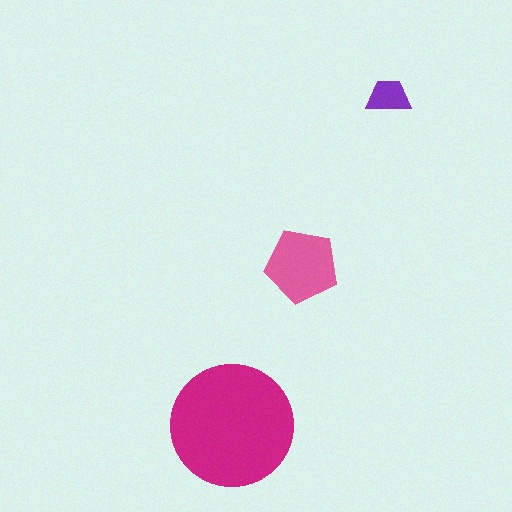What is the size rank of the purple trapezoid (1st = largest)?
3rd.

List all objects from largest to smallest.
The magenta circle, the pink pentagon, the purple trapezoid.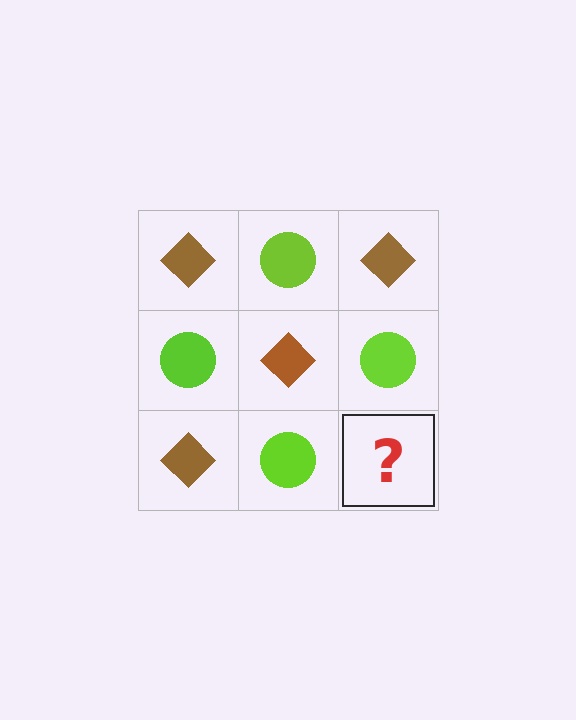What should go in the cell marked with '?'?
The missing cell should contain a brown diamond.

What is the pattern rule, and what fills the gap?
The rule is that it alternates brown diamond and lime circle in a checkerboard pattern. The gap should be filled with a brown diamond.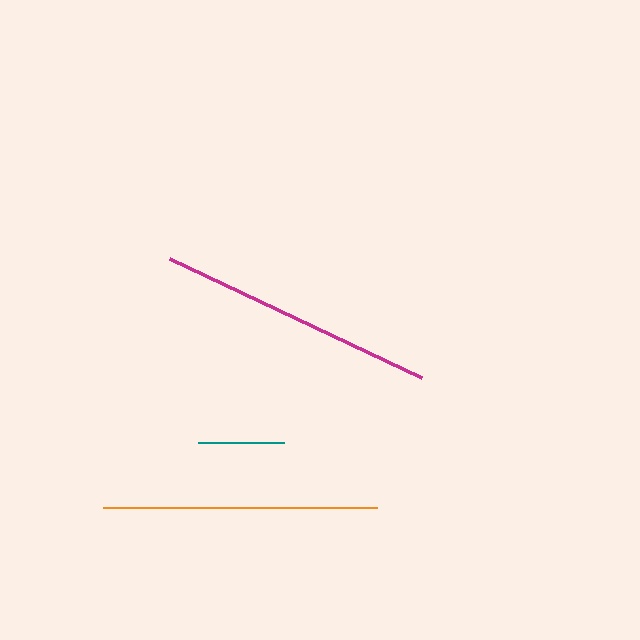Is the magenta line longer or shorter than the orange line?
The magenta line is longer than the orange line.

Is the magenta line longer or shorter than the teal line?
The magenta line is longer than the teal line.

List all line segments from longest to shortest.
From longest to shortest: magenta, orange, teal.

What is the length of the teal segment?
The teal segment is approximately 86 pixels long.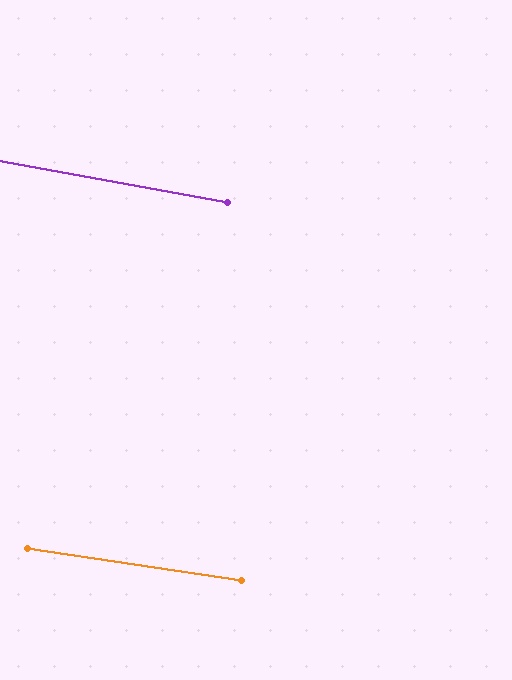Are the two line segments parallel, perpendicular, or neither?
Parallel — their directions differ by only 1.6°.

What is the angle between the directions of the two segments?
Approximately 2 degrees.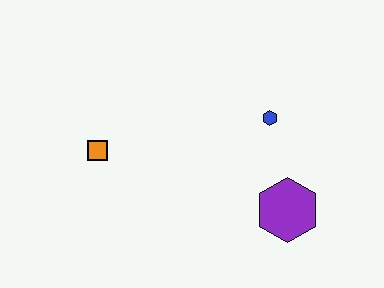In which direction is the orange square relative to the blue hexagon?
The orange square is to the left of the blue hexagon.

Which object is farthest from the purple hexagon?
The orange square is farthest from the purple hexagon.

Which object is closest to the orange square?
The blue hexagon is closest to the orange square.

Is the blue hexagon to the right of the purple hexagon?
No